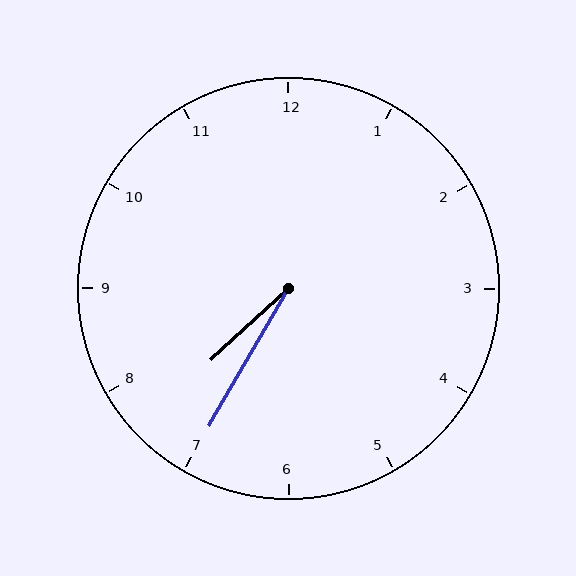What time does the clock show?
7:35.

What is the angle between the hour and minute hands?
Approximately 18 degrees.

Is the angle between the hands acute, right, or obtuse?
It is acute.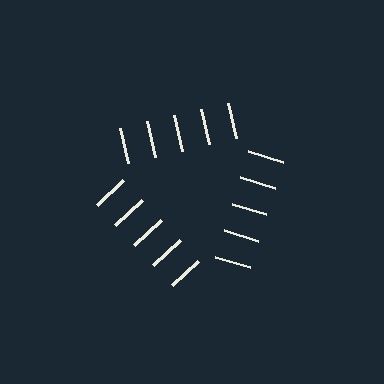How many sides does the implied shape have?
3 sides — the line-ends trace a triangle.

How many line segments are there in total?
15 — 5 along each of the 3 edges.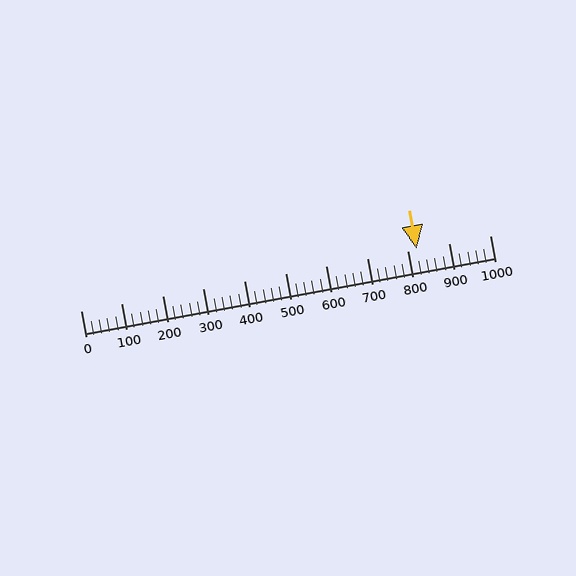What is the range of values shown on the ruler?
The ruler shows values from 0 to 1000.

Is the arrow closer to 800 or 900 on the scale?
The arrow is closer to 800.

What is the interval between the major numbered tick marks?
The major tick marks are spaced 100 units apart.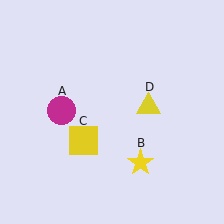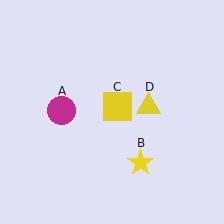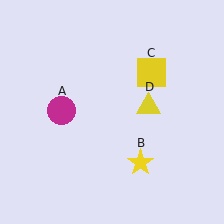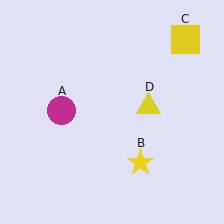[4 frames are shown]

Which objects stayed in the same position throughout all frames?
Magenta circle (object A) and yellow star (object B) and yellow triangle (object D) remained stationary.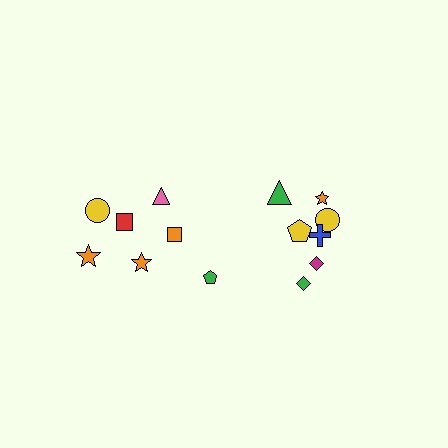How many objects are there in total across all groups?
There are 14 objects.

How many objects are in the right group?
There are 8 objects.